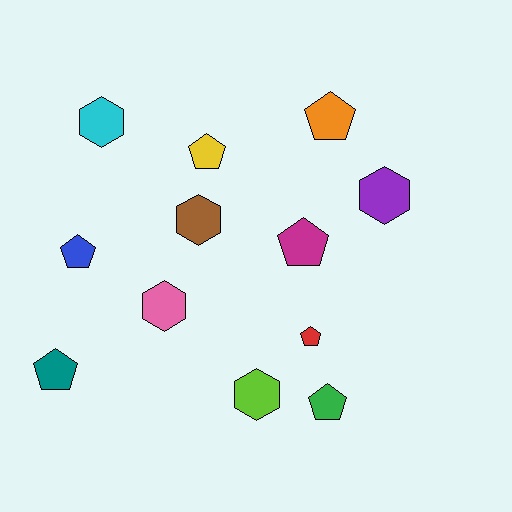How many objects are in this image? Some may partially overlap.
There are 12 objects.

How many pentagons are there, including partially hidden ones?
There are 7 pentagons.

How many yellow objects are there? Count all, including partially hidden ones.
There is 1 yellow object.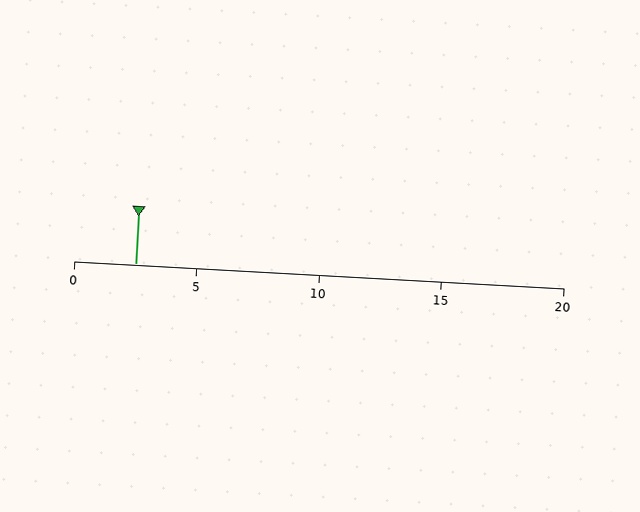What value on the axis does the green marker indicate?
The marker indicates approximately 2.5.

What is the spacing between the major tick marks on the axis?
The major ticks are spaced 5 apart.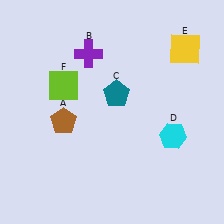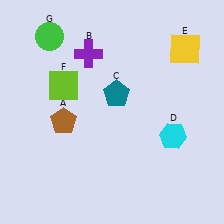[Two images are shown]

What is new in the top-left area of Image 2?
A green circle (G) was added in the top-left area of Image 2.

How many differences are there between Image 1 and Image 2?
There is 1 difference between the two images.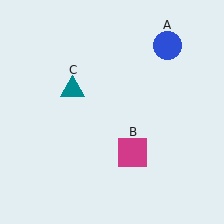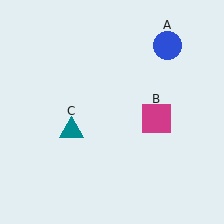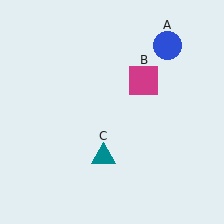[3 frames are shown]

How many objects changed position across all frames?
2 objects changed position: magenta square (object B), teal triangle (object C).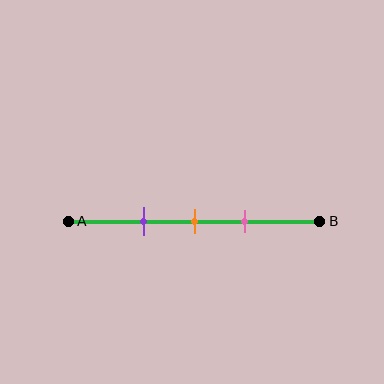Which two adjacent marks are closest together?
The orange and pink marks are the closest adjacent pair.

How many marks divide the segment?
There are 3 marks dividing the segment.